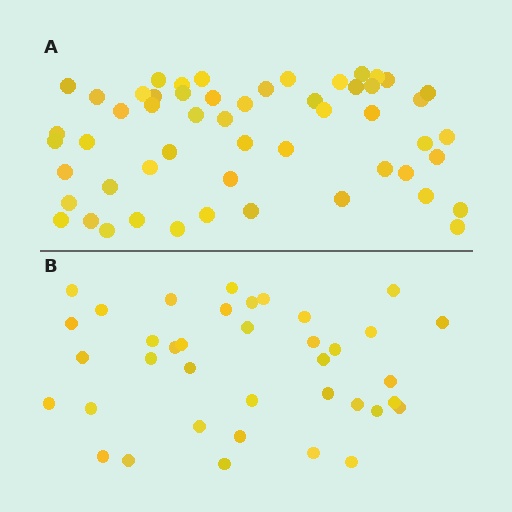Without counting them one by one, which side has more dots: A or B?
Region A (the top region) has more dots.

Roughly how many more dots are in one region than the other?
Region A has approximately 15 more dots than region B.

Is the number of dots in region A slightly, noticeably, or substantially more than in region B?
Region A has noticeably more, but not dramatically so. The ratio is roughly 1.4 to 1.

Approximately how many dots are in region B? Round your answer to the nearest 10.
About 40 dots. (The exact count is 38, which rounds to 40.)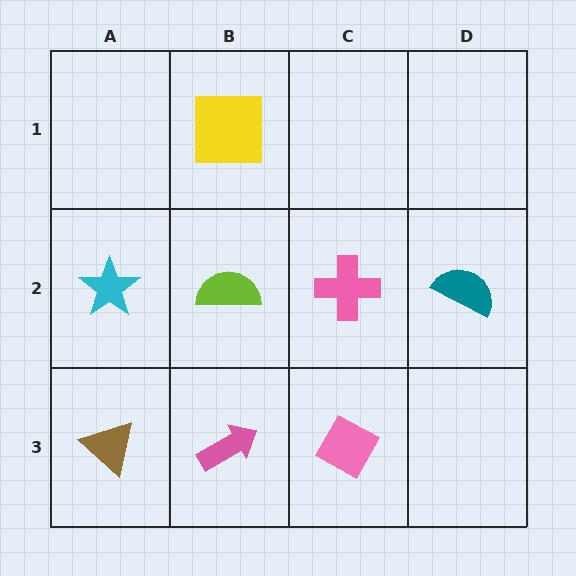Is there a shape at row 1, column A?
No, that cell is empty.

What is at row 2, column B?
A lime semicircle.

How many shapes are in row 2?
4 shapes.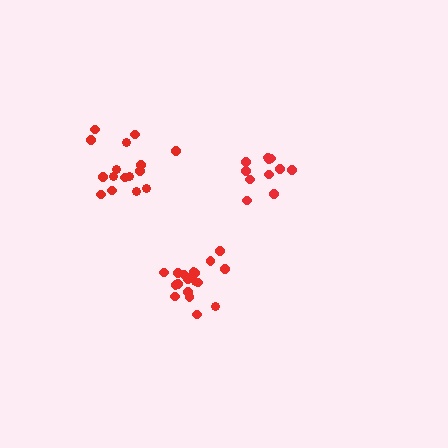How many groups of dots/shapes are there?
There are 3 groups.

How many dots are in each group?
Group 1: 18 dots, Group 2: 16 dots, Group 3: 12 dots (46 total).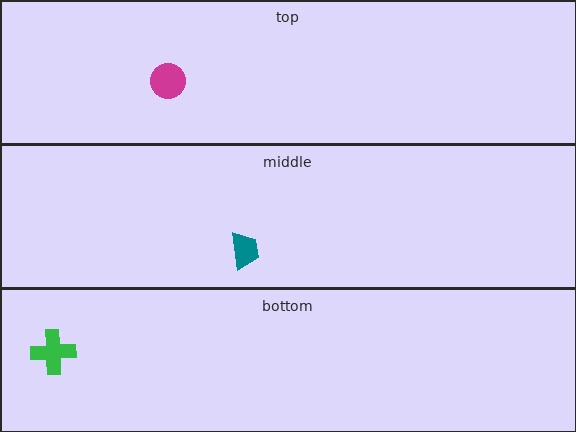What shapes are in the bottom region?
The green cross.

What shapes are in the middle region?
The teal trapezoid.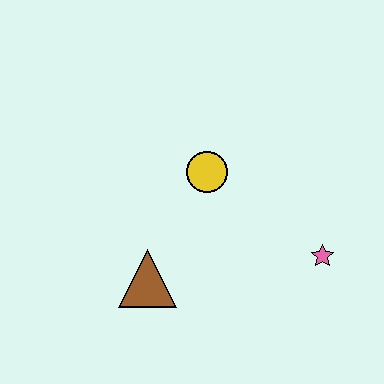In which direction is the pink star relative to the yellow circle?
The pink star is to the right of the yellow circle.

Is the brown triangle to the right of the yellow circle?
No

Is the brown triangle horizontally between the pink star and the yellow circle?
No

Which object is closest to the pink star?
The yellow circle is closest to the pink star.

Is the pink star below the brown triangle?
No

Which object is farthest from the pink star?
The brown triangle is farthest from the pink star.